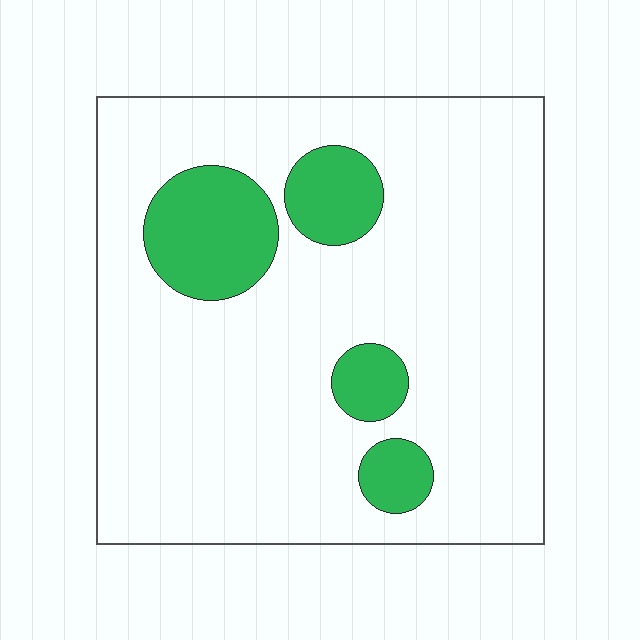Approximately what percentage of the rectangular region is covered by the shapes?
Approximately 15%.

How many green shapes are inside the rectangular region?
4.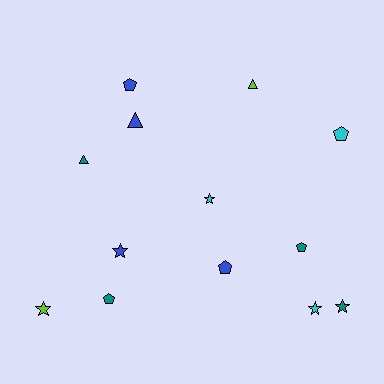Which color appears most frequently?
Blue, with 4 objects.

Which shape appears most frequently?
Pentagon, with 5 objects.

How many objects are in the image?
There are 13 objects.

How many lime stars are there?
There is 1 lime star.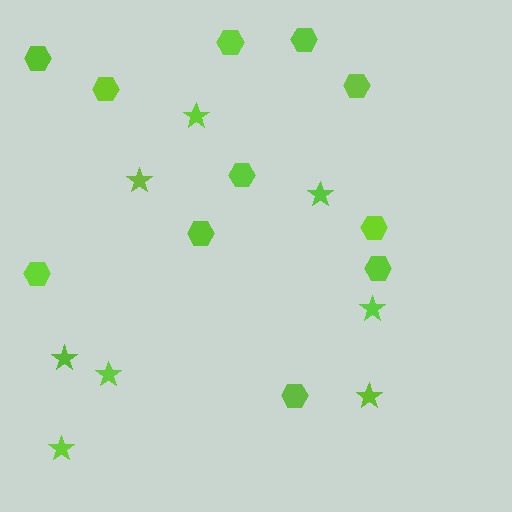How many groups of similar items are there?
There are 2 groups: one group of stars (8) and one group of hexagons (11).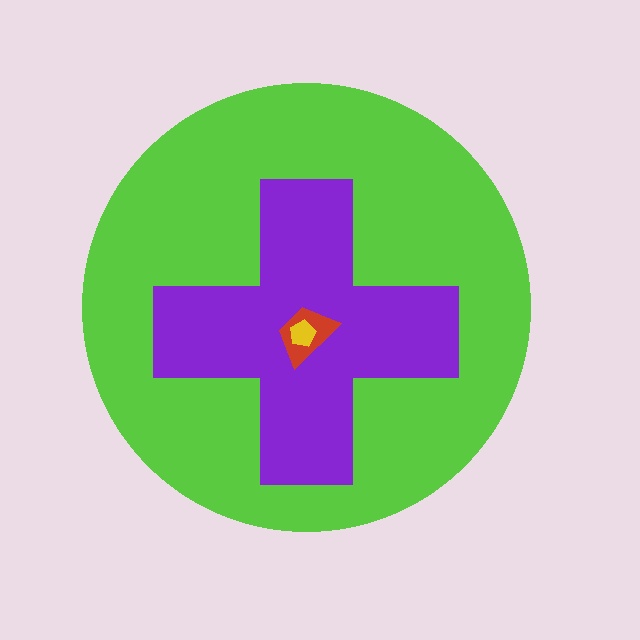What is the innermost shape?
The yellow pentagon.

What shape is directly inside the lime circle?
The purple cross.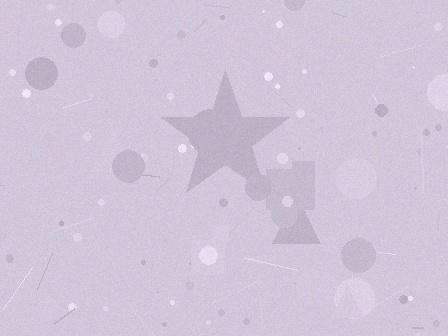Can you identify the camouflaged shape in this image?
The camouflaged shape is a star.